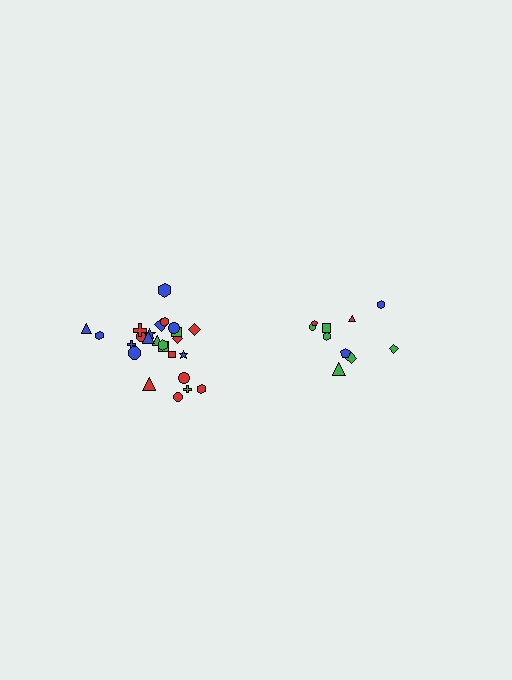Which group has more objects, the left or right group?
The left group.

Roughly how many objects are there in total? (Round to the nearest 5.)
Roughly 35 objects in total.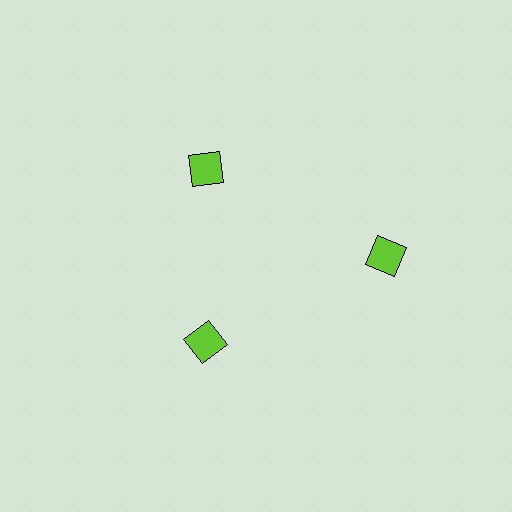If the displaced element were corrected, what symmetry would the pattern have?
It would have 3-fold rotational symmetry — the pattern would map onto itself every 120 degrees.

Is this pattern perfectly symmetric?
No. The 3 lime squares are arranged in a ring, but one element near the 3 o'clock position is pushed outward from the center, breaking the 3-fold rotational symmetry.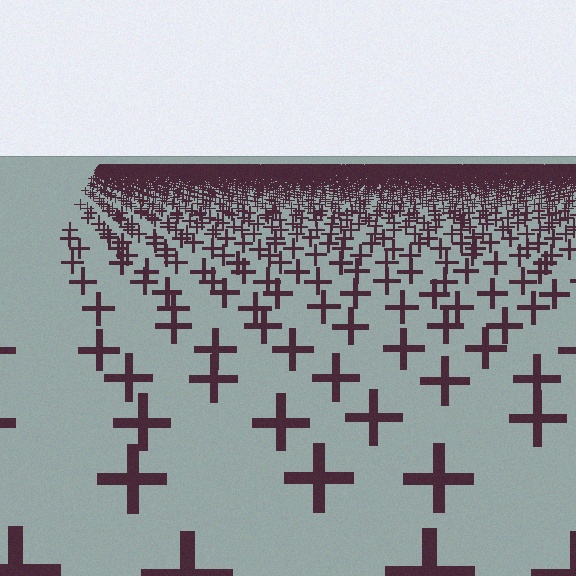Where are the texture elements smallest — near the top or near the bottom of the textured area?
Near the top.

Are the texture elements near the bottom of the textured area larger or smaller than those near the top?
Larger. Near the bottom, elements are closer to the viewer and appear at a bigger on-screen size.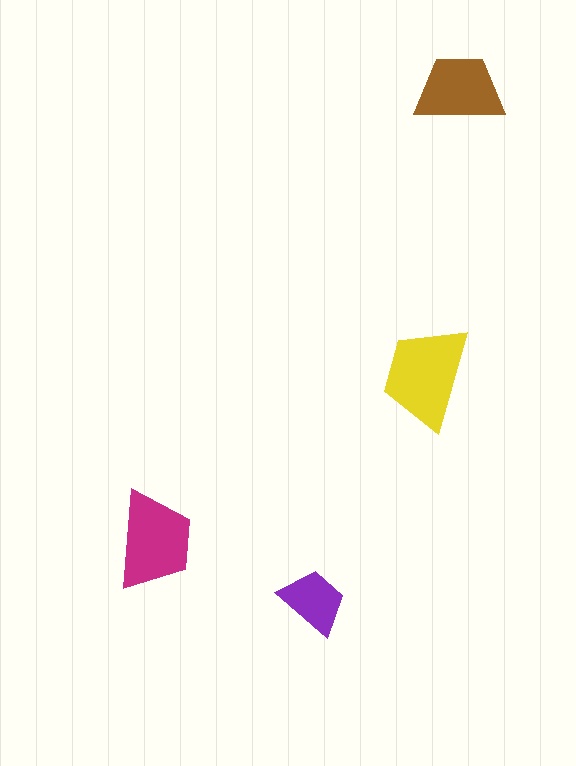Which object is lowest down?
The purple trapezoid is bottommost.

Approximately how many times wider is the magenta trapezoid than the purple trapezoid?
About 1.5 times wider.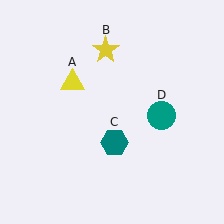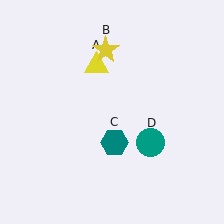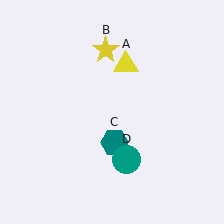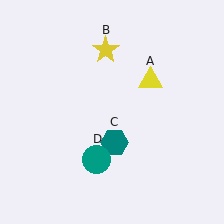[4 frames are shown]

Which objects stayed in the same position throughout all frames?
Yellow star (object B) and teal hexagon (object C) remained stationary.